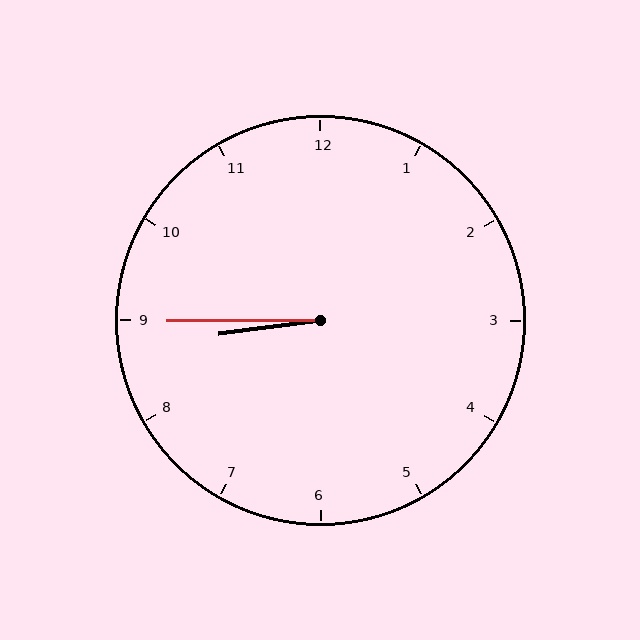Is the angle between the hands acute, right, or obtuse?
It is acute.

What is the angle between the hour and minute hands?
Approximately 8 degrees.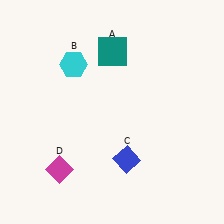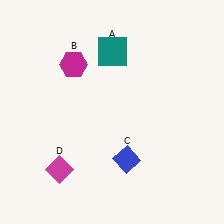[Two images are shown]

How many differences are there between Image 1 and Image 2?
There is 1 difference between the two images.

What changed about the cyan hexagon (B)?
In Image 1, B is cyan. In Image 2, it changed to magenta.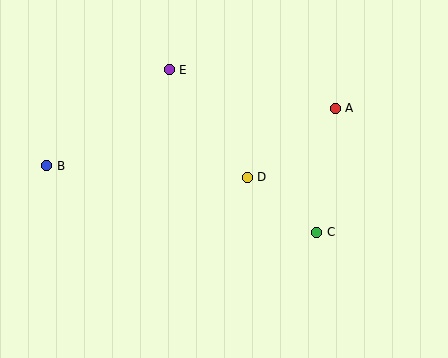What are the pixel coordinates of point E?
Point E is at (169, 70).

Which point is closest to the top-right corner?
Point A is closest to the top-right corner.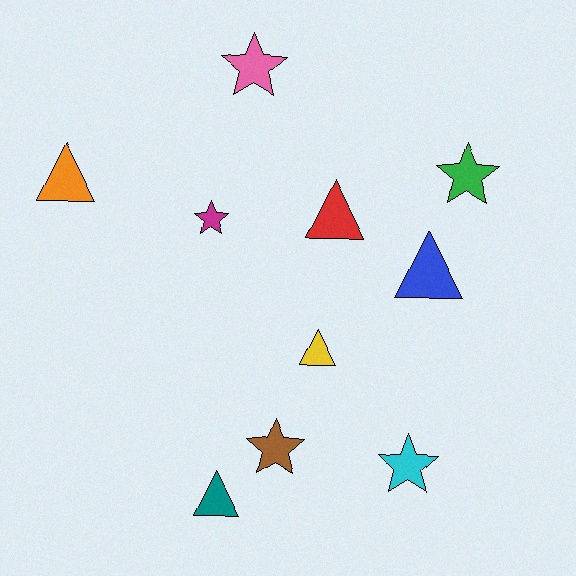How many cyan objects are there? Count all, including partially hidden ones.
There is 1 cyan object.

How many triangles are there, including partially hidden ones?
There are 5 triangles.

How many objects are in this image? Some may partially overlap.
There are 10 objects.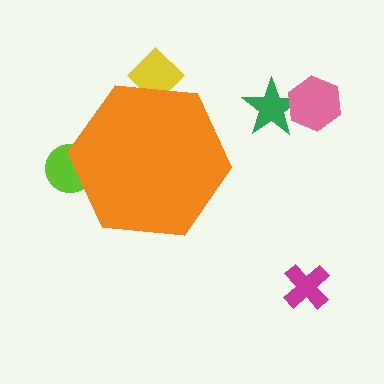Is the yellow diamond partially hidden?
Yes, the yellow diamond is partially hidden behind the orange hexagon.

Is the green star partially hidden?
No, the green star is fully visible.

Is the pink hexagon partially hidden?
No, the pink hexagon is fully visible.